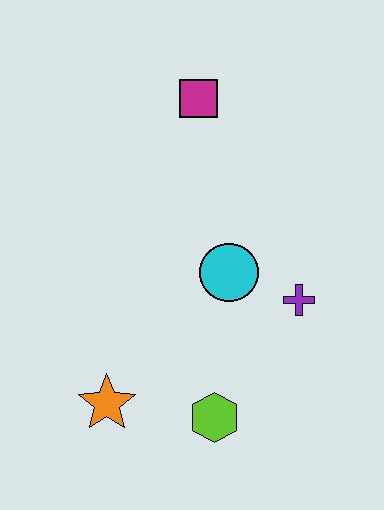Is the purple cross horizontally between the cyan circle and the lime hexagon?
No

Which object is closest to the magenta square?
The cyan circle is closest to the magenta square.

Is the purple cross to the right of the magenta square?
Yes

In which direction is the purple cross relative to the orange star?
The purple cross is to the right of the orange star.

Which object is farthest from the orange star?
The magenta square is farthest from the orange star.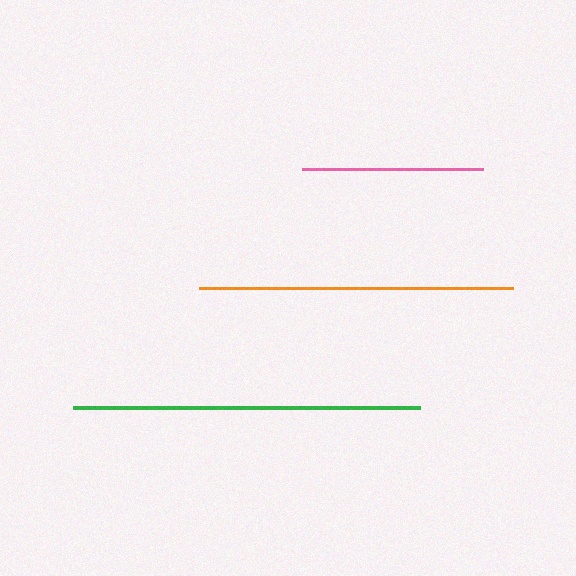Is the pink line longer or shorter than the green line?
The green line is longer than the pink line.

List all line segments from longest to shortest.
From longest to shortest: green, orange, pink.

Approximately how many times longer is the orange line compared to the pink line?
The orange line is approximately 1.7 times the length of the pink line.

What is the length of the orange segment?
The orange segment is approximately 315 pixels long.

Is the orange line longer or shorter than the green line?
The green line is longer than the orange line.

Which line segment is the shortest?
The pink line is the shortest at approximately 181 pixels.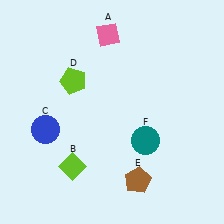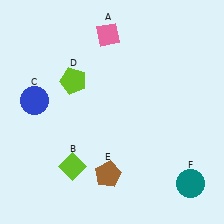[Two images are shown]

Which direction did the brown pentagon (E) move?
The brown pentagon (E) moved left.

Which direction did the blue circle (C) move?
The blue circle (C) moved up.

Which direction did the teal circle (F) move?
The teal circle (F) moved right.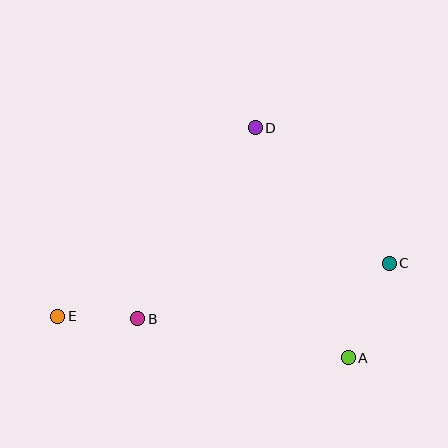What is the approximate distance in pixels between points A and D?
The distance between A and D is approximately 248 pixels.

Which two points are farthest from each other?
Points C and E are farthest from each other.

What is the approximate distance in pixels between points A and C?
The distance between A and C is approximately 103 pixels.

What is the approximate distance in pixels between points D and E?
The distance between D and E is approximately 273 pixels.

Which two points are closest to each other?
Points B and E are closest to each other.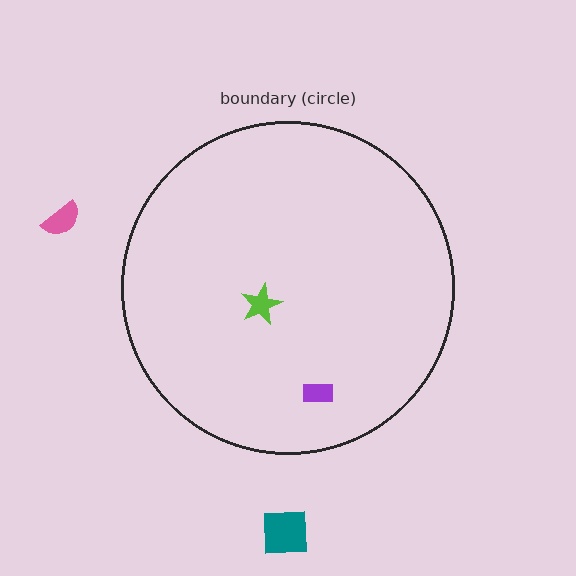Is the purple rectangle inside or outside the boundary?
Inside.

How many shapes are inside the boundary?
2 inside, 2 outside.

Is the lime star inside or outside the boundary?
Inside.